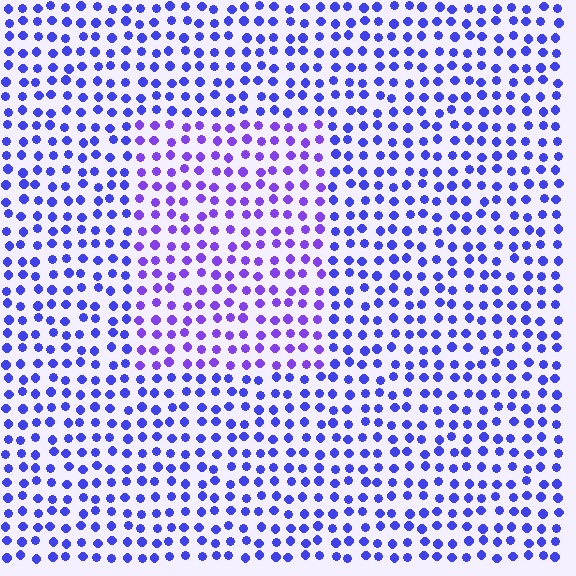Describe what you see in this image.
The image is filled with small blue elements in a uniform arrangement. A rectangle-shaped region is visible where the elements are tinted to a slightly different hue, forming a subtle color boundary.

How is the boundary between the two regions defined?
The boundary is defined purely by a slight shift in hue (about 26 degrees). Spacing, size, and orientation are identical on both sides.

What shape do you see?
I see a rectangle.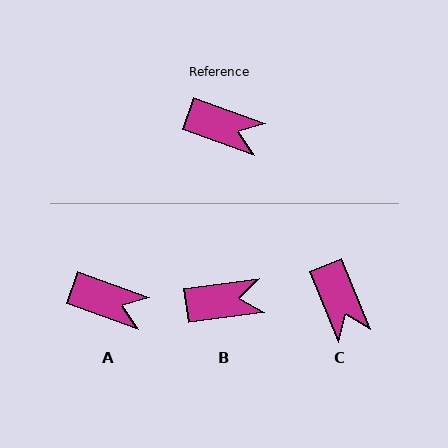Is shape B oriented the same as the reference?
No, it is off by about 27 degrees.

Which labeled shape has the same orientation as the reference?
A.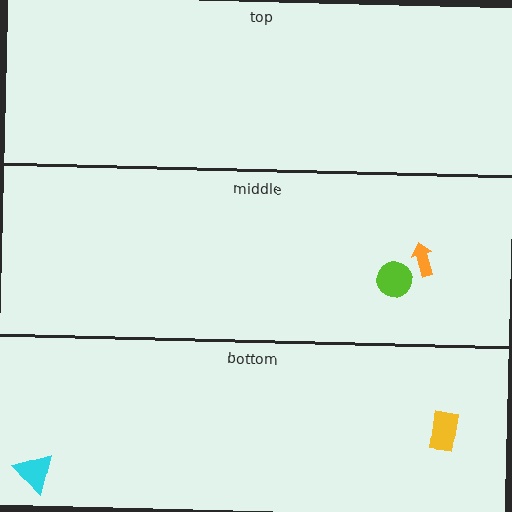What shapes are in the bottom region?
The cyan triangle, the yellow rectangle.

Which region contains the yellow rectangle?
The bottom region.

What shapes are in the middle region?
The lime circle, the orange arrow.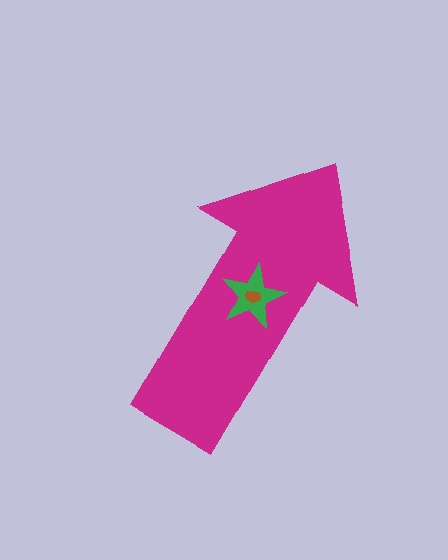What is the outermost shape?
The magenta arrow.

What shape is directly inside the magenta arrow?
The green star.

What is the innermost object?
The brown ellipse.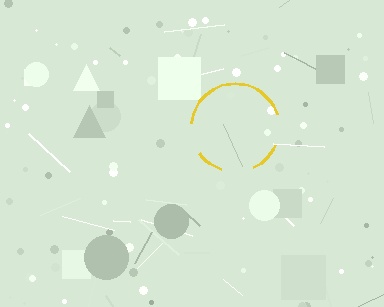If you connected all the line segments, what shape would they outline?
They would outline a circle.